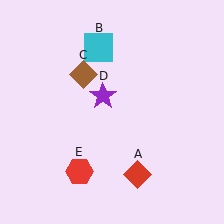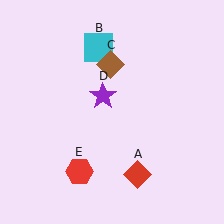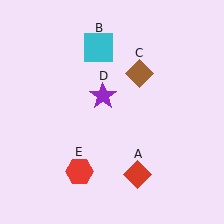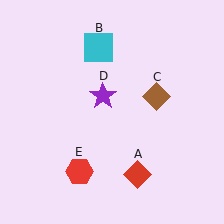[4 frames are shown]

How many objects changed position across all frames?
1 object changed position: brown diamond (object C).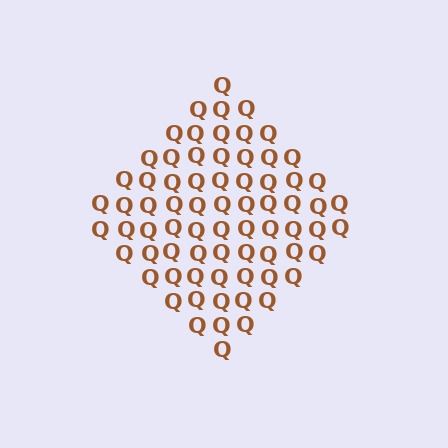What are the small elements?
The small elements are letter Q's.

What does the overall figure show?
The overall figure shows a diamond.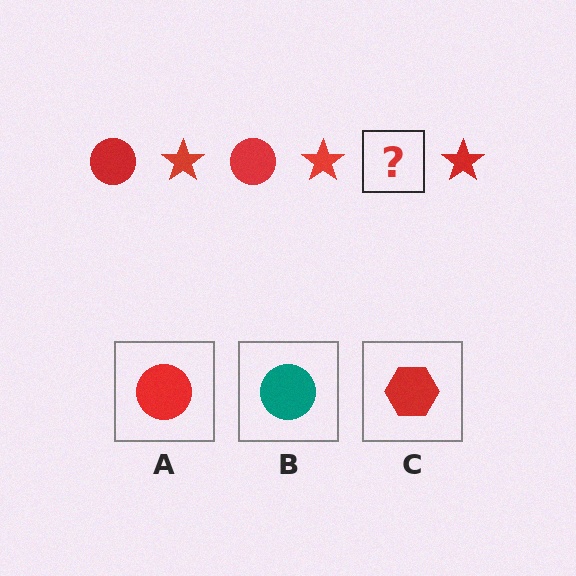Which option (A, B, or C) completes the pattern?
A.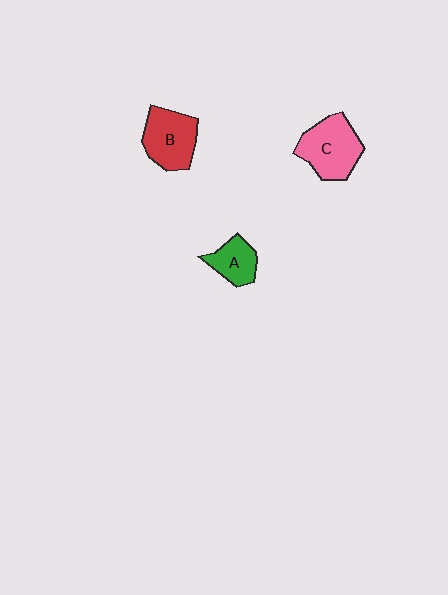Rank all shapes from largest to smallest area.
From largest to smallest: C (pink), B (red), A (green).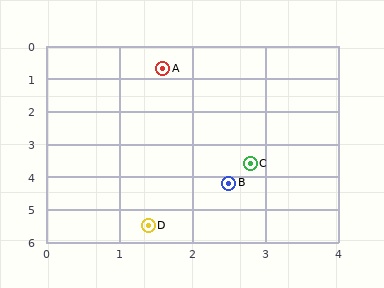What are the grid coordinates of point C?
Point C is at approximately (2.8, 3.6).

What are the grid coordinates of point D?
Point D is at approximately (1.4, 5.5).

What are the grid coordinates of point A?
Point A is at approximately (1.6, 0.7).